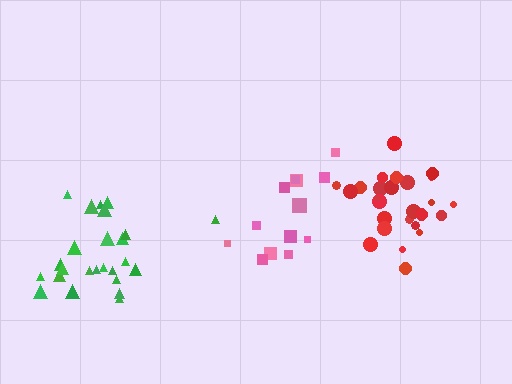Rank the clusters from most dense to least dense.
red, green, pink.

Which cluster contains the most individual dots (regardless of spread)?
Red (27).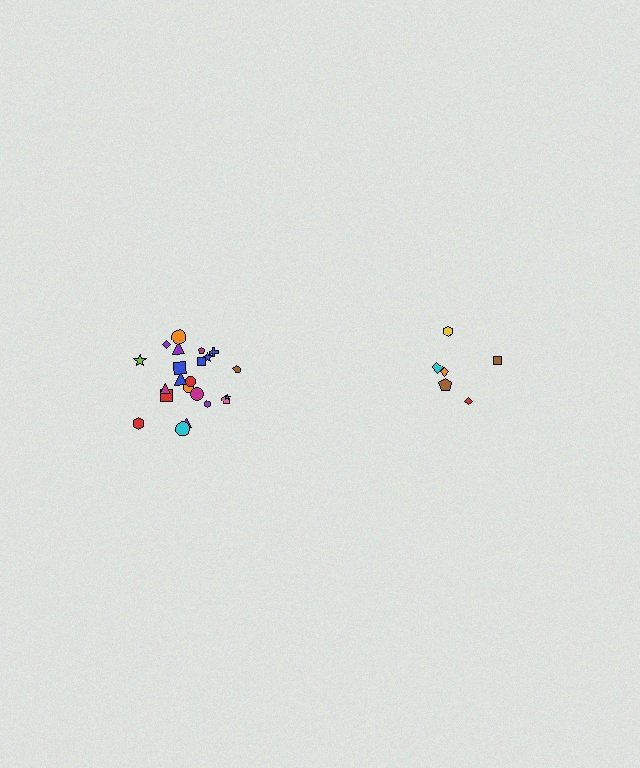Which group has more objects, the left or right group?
The left group.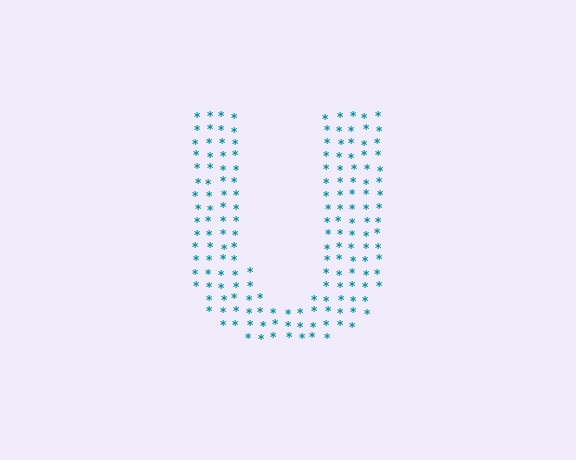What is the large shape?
The large shape is the letter U.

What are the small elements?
The small elements are asterisks.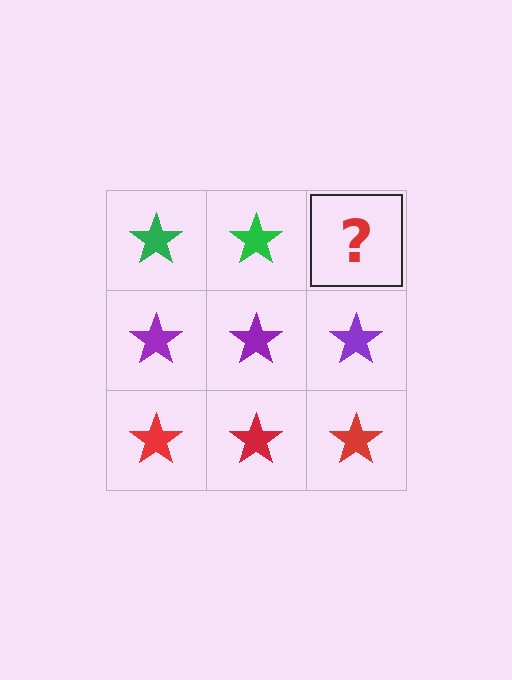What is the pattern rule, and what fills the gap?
The rule is that each row has a consistent color. The gap should be filled with a green star.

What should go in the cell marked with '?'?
The missing cell should contain a green star.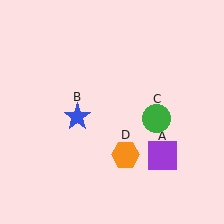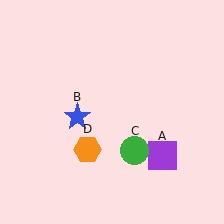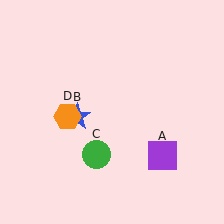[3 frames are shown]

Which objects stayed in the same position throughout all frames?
Purple square (object A) and blue star (object B) remained stationary.